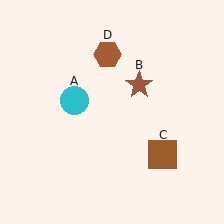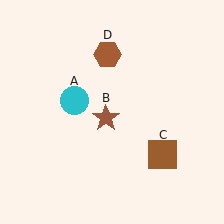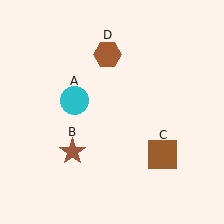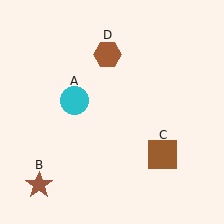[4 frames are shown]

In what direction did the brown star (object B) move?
The brown star (object B) moved down and to the left.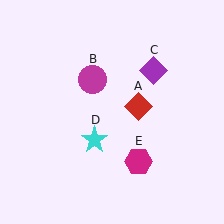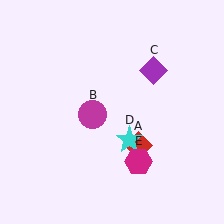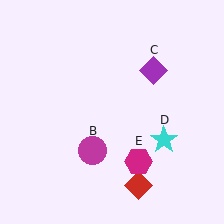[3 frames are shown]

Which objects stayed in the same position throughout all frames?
Purple diamond (object C) and magenta hexagon (object E) remained stationary.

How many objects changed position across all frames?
3 objects changed position: red diamond (object A), magenta circle (object B), cyan star (object D).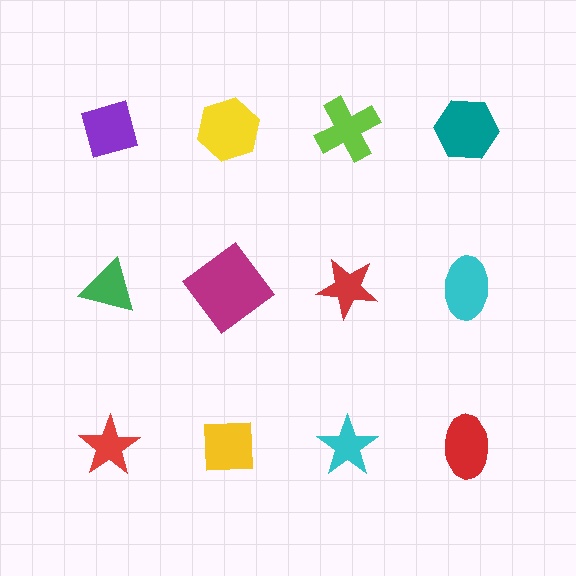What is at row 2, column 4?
A cyan ellipse.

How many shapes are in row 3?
4 shapes.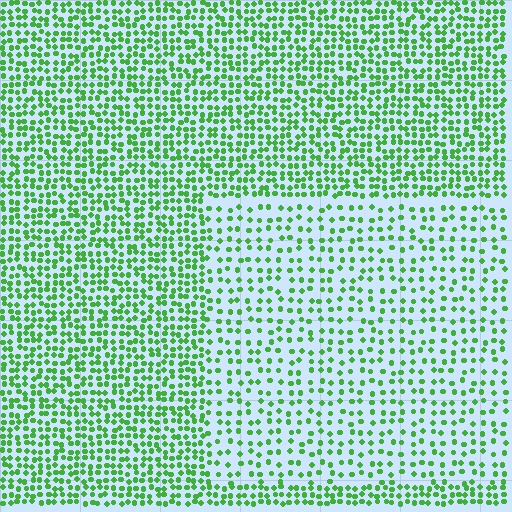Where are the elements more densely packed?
The elements are more densely packed outside the rectangle boundary.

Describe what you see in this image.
The image contains small green elements arranged at two different densities. A rectangle-shaped region is visible where the elements are less densely packed than the surrounding area.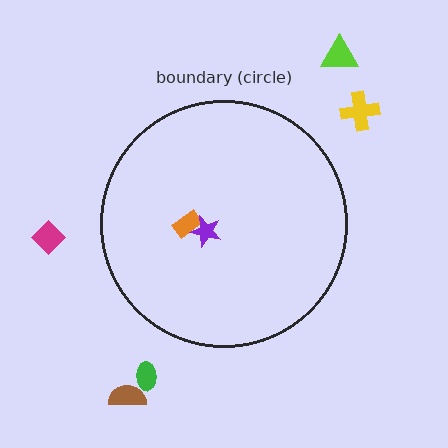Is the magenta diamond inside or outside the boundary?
Outside.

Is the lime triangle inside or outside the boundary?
Outside.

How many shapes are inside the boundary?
2 inside, 5 outside.